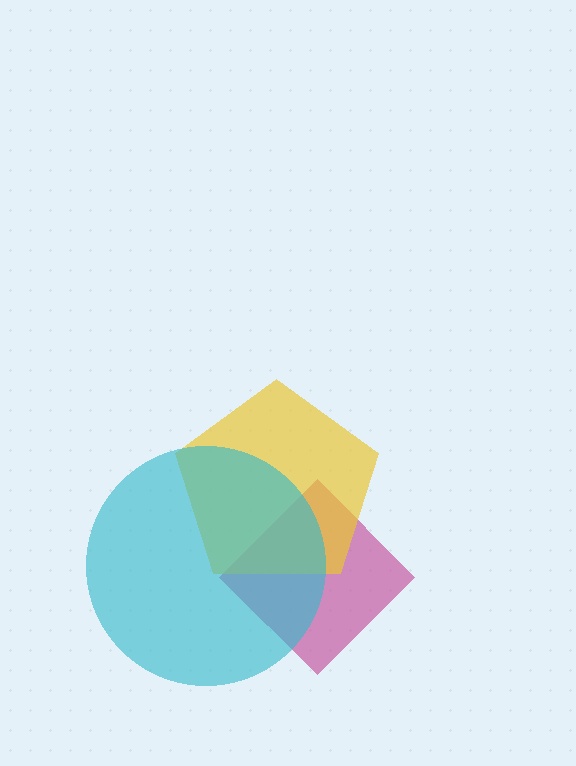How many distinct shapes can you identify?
There are 3 distinct shapes: a magenta diamond, a yellow pentagon, a cyan circle.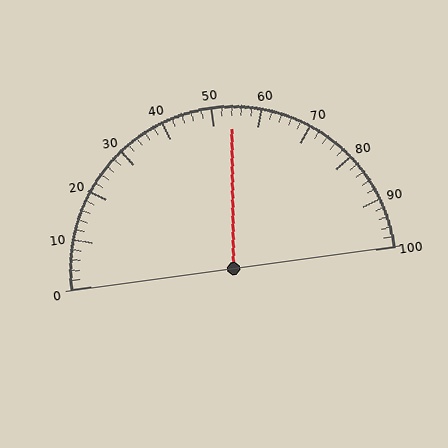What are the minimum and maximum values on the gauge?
The gauge ranges from 0 to 100.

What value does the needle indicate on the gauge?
The needle indicates approximately 54.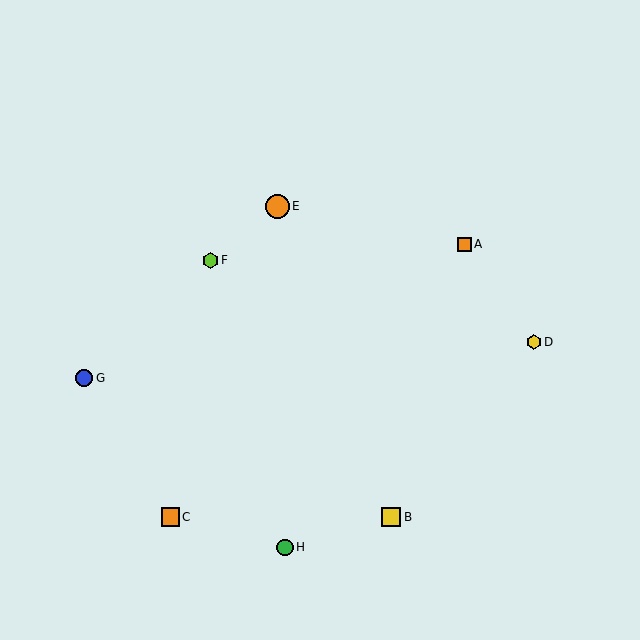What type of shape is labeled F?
Shape F is a lime hexagon.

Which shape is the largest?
The orange circle (labeled E) is the largest.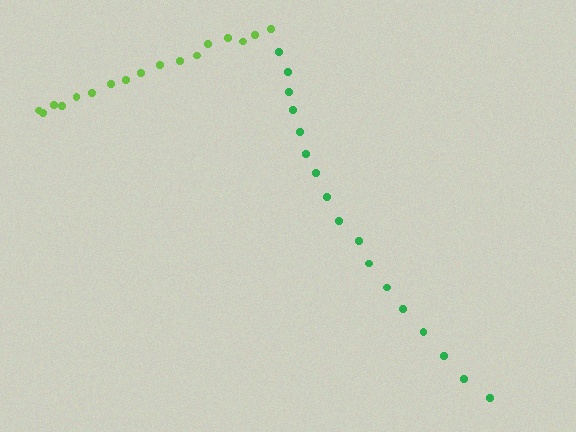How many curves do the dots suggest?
There are 2 distinct paths.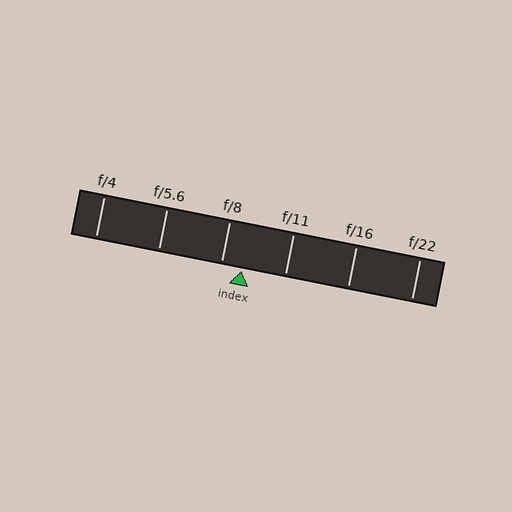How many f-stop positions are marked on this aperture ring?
There are 6 f-stop positions marked.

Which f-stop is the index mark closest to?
The index mark is closest to f/8.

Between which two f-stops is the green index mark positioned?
The index mark is between f/8 and f/11.